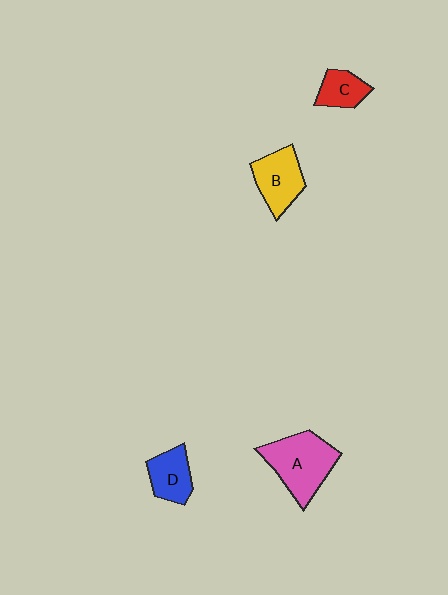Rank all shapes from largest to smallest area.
From largest to smallest: A (pink), B (yellow), D (blue), C (red).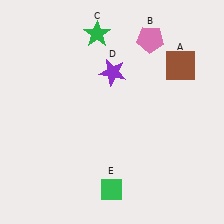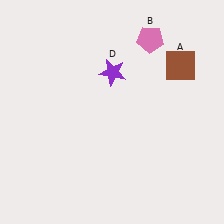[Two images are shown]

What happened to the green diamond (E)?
The green diamond (E) was removed in Image 2. It was in the bottom-left area of Image 1.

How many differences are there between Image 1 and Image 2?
There are 2 differences between the two images.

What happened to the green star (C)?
The green star (C) was removed in Image 2. It was in the top-left area of Image 1.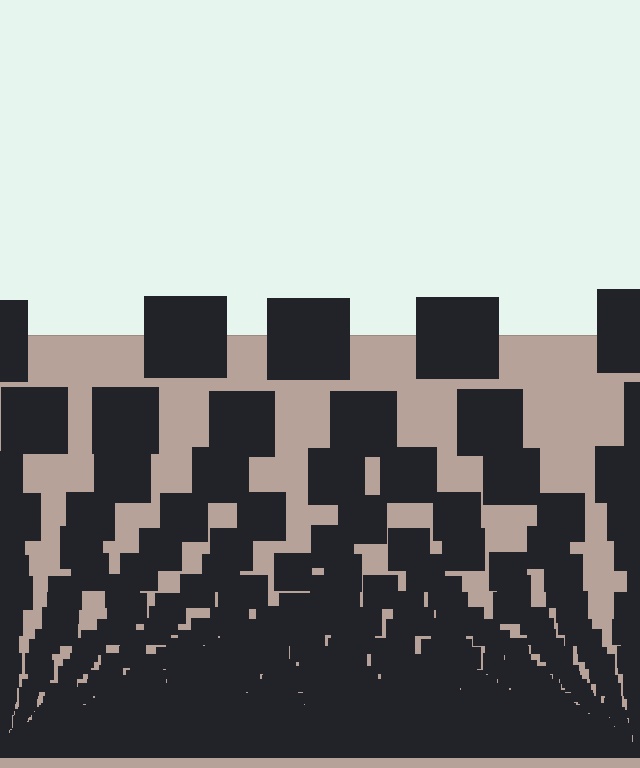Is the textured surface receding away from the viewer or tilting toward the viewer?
The surface appears to tilt toward the viewer. Texture elements get larger and sparser toward the top.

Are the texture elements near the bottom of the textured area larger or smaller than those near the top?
Smaller. The gradient is inverted — elements near the bottom are smaller and denser.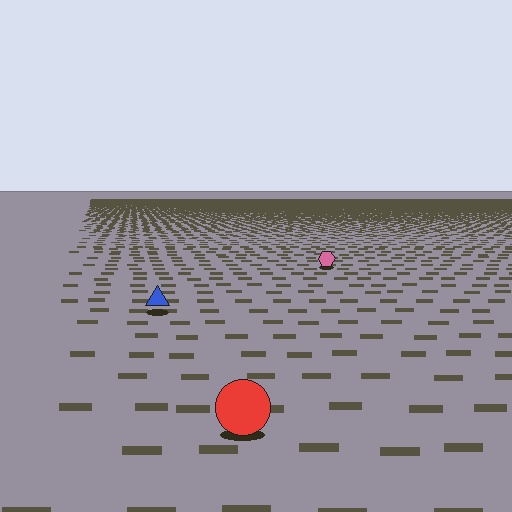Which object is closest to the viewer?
The red circle is closest. The texture marks near it are larger and more spread out.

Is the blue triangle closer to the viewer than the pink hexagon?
Yes. The blue triangle is closer — you can tell from the texture gradient: the ground texture is coarser near it.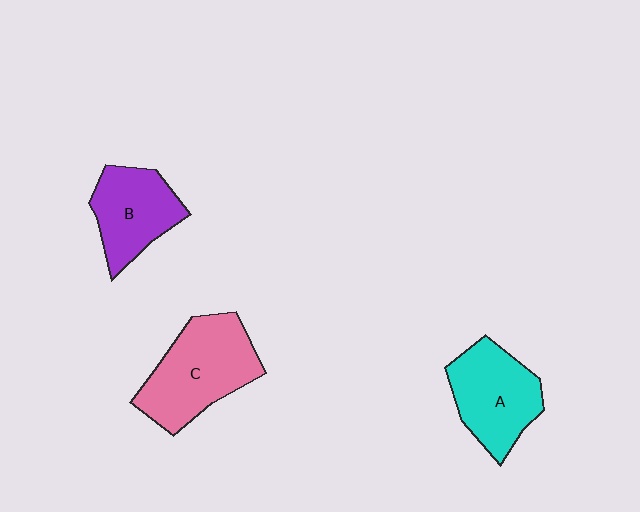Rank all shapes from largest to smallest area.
From largest to smallest: C (pink), A (cyan), B (purple).